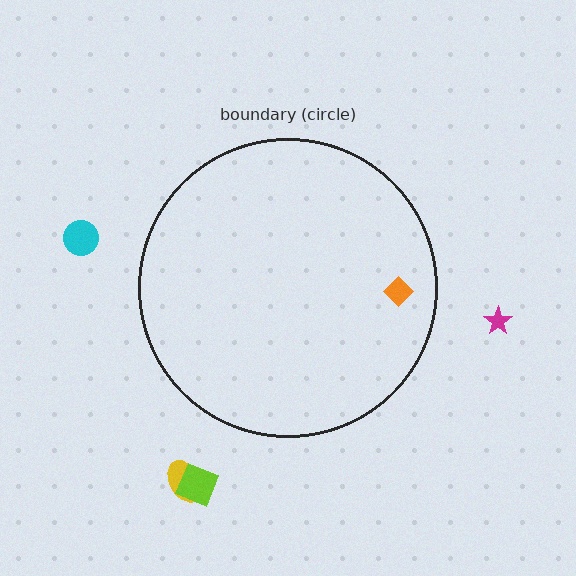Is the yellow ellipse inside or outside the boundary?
Outside.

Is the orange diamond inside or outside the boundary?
Inside.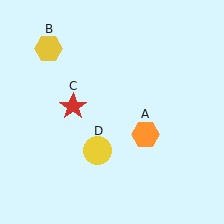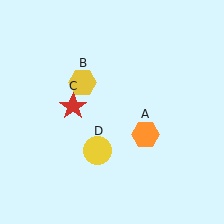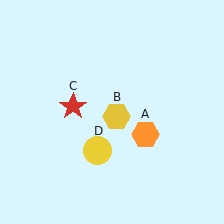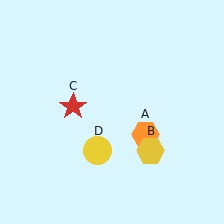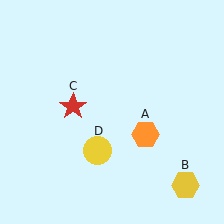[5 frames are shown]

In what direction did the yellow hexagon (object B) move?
The yellow hexagon (object B) moved down and to the right.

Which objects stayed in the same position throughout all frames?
Orange hexagon (object A) and red star (object C) and yellow circle (object D) remained stationary.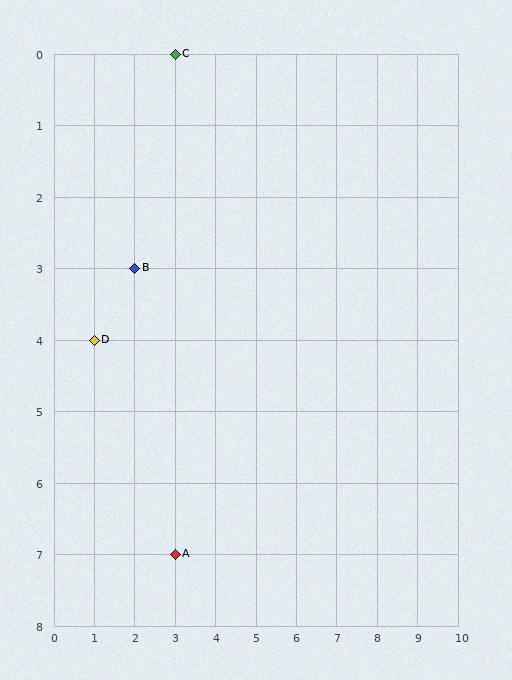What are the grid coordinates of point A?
Point A is at grid coordinates (3, 7).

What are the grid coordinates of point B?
Point B is at grid coordinates (2, 3).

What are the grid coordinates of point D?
Point D is at grid coordinates (1, 4).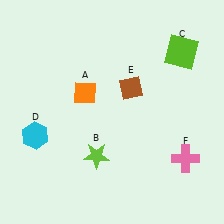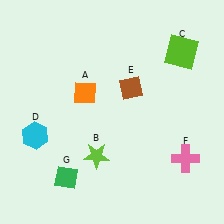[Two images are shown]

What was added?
A green diamond (G) was added in Image 2.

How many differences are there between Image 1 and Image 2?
There is 1 difference between the two images.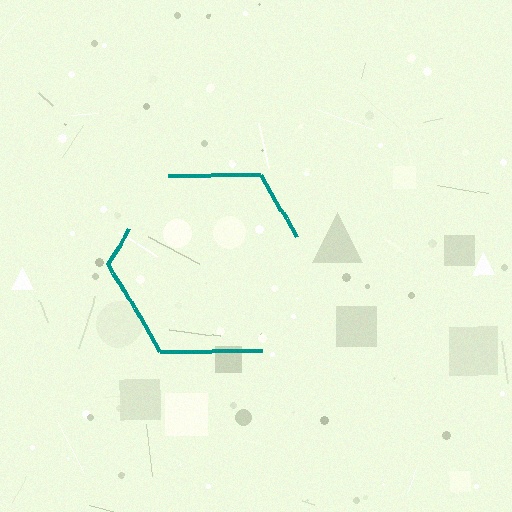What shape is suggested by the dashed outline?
The dashed outline suggests a hexagon.